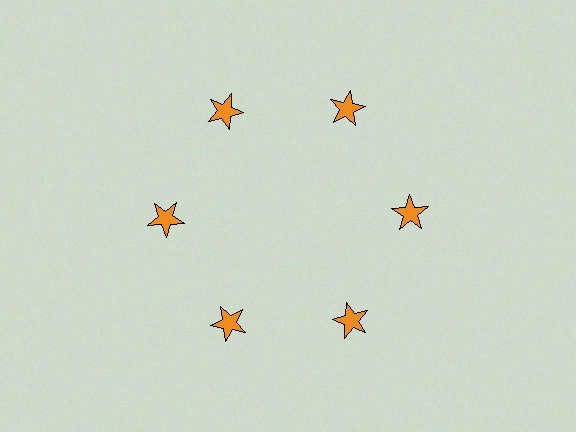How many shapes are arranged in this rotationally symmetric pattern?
There are 6 shapes, arranged in 6 groups of 1.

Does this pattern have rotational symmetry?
Yes, this pattern has 6-fold rotational symmetry. It looks the same after rotating 60 degrees around the center.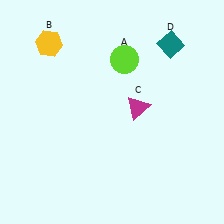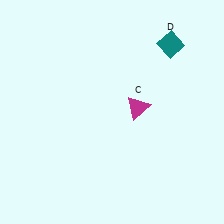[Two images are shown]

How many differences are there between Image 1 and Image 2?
There are 2 differences between the two images.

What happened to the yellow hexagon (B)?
The yellow hexagon (B) was removed in Image 2. It was in the top-left area of Image 1.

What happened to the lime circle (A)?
The lime circle (A) was removed in Image 2. It was in the top-right area of Image 1.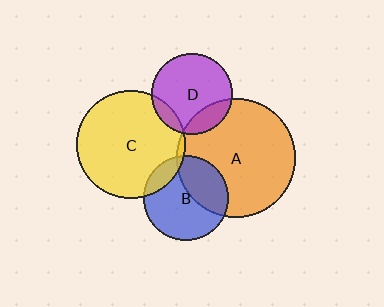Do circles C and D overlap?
Yes.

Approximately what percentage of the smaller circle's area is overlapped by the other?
Approximately 10%.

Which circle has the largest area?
Circle A (orange).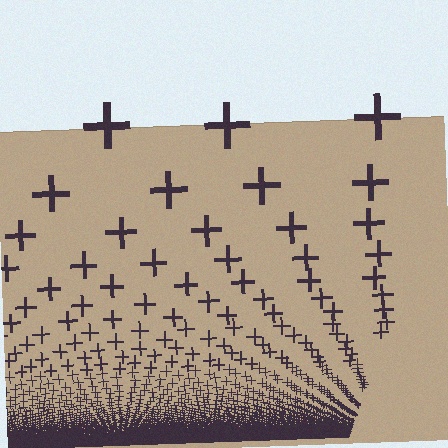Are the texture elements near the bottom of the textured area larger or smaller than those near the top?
Smaller. The gradient is inverted — elements near the bottom are smaller and denser.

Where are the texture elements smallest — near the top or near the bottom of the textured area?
Near the bottom.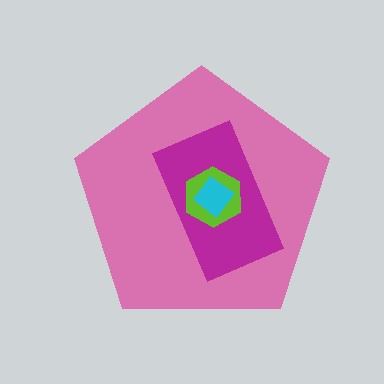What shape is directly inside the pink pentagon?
The magenta rectangle.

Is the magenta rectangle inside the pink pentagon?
Yes.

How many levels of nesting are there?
4.